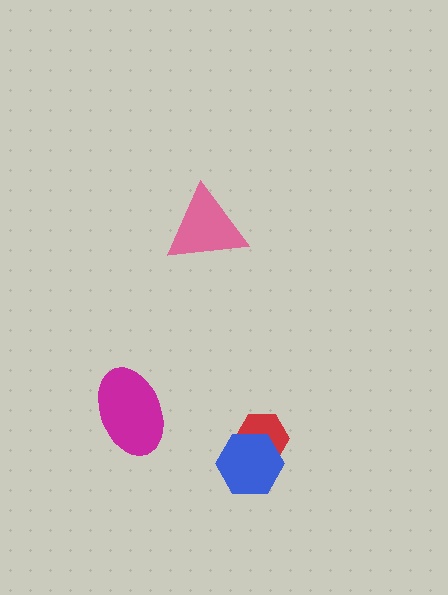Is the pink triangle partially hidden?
No, no other shape covers it.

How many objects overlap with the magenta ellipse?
0 objects overlap with the magenta ellipse.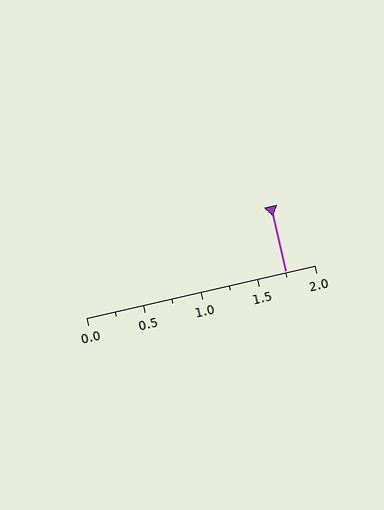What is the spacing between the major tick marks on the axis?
The major ticks are spaced 0.5 apart.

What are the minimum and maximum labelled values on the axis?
The axis runs from 0.0 to 2.0.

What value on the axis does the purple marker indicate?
The marker indicates approximately 1.75.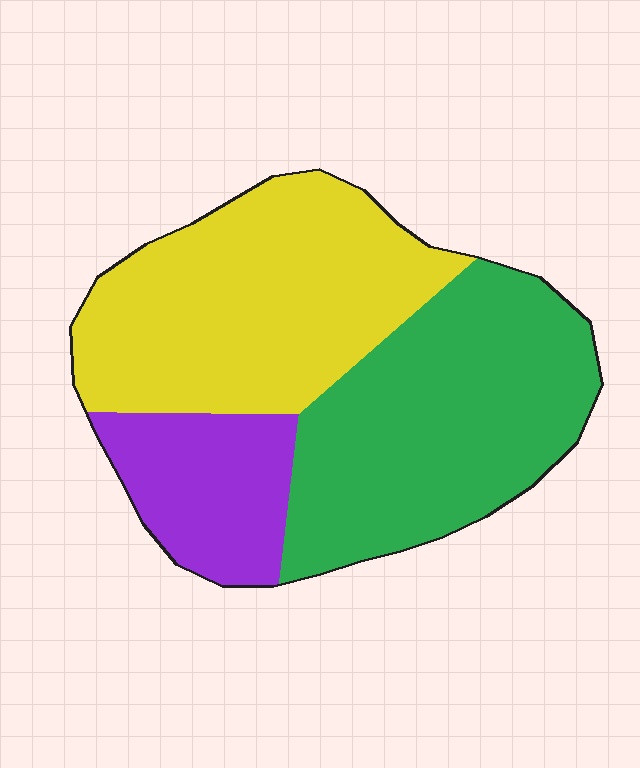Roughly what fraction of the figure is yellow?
Yellow covers 41% of the figure.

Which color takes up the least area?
Purple, at roughly 15%.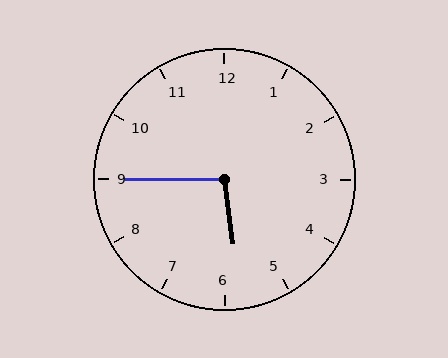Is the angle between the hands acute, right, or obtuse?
It is obtuse.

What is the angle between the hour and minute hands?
Approximately 98 degrees.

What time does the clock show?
5:45.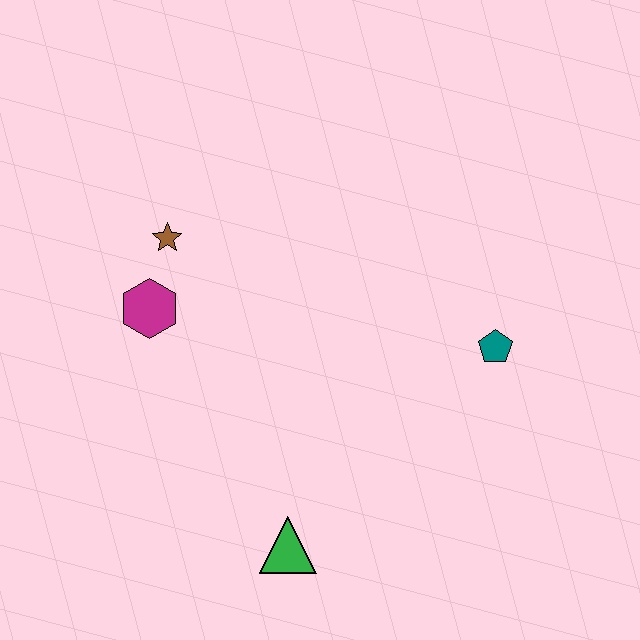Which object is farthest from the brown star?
The teal pentagon is farthest from the brown star.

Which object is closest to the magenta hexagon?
The brown star is closest to the magenta hexagon.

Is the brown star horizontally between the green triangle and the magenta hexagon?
Yes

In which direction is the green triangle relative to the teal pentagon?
The green triangle is to the left of the teal pentagon.